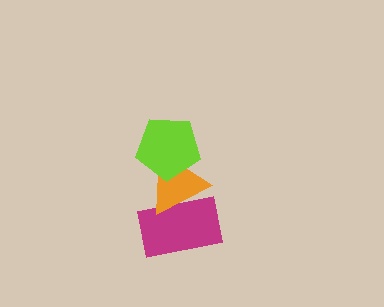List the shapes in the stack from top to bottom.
From top to bottom: the lime pentagon, the orange triangle, the magenta rectangle.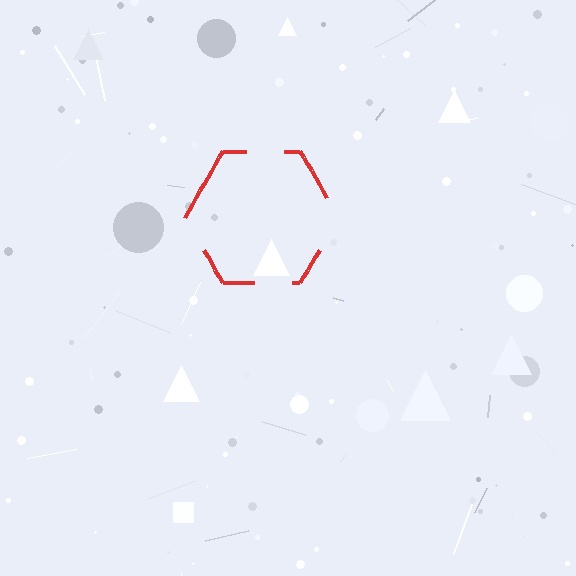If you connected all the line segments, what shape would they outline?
They would outline a hexagon.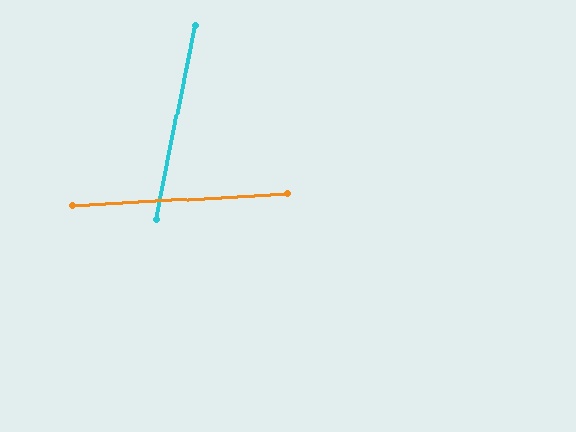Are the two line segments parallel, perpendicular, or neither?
Neither parallel nor perpendicular — they differ by about 75°.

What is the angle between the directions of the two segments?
Approximately 75 degrees.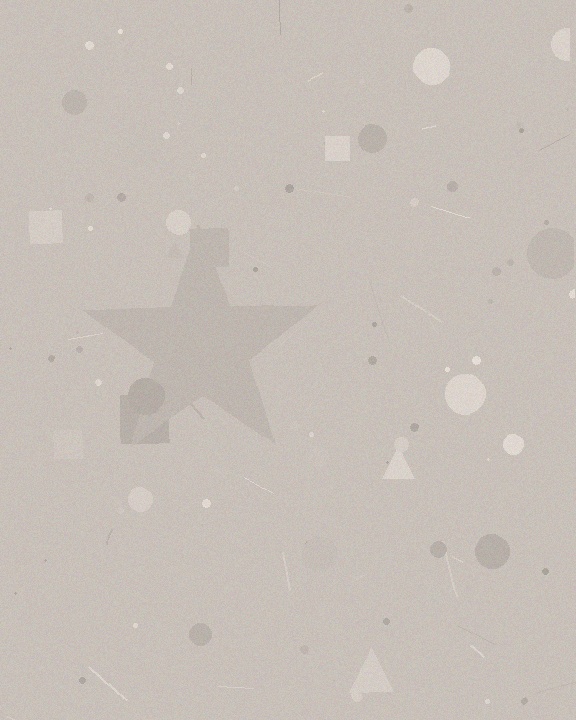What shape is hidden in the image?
A star is hidden in the image.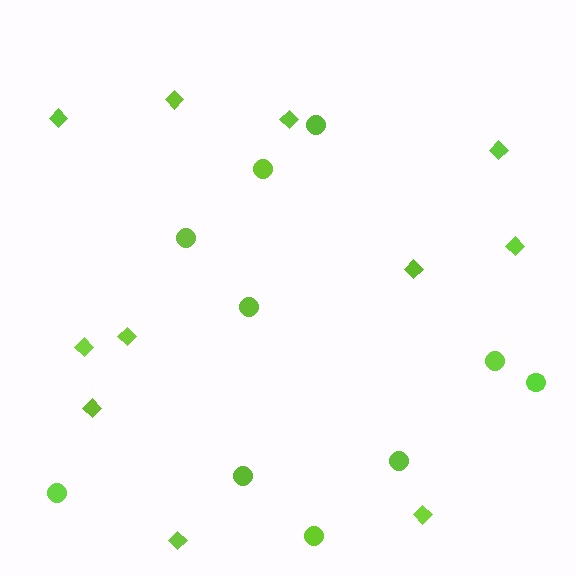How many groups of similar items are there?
There are 2 groups: one group of circles (10) and one group of diamonds (11).